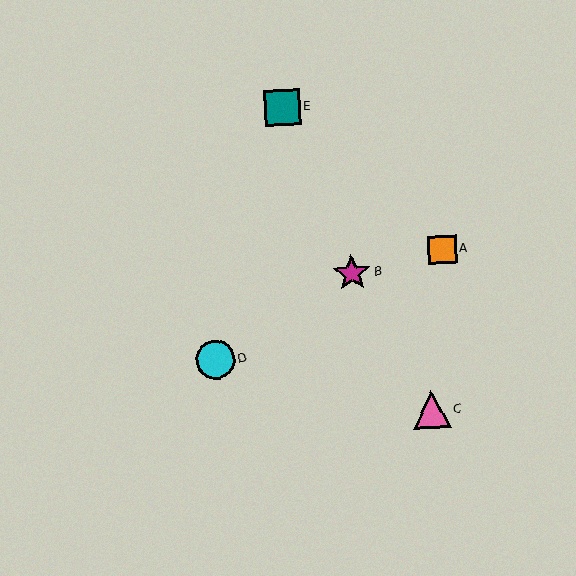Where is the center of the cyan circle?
The center of the cyan circle is at (216, 360).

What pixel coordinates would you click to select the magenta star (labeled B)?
Click at (352, 273) to select the magenta star B.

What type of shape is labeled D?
Shape D is a cyan circle.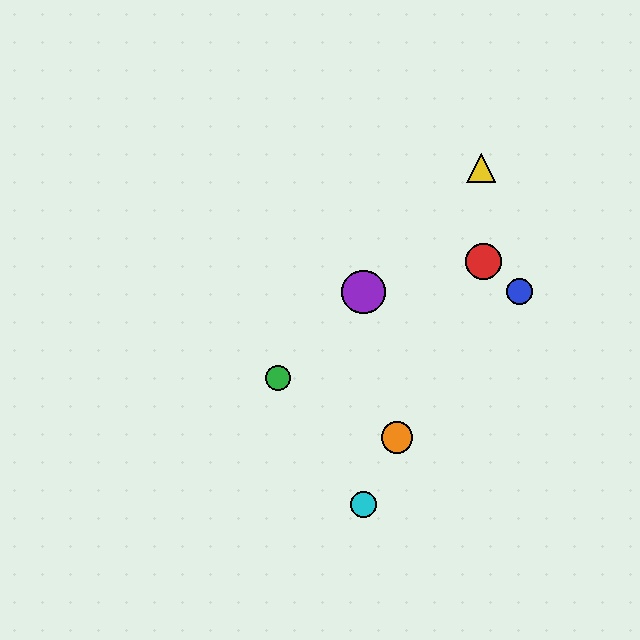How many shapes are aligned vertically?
2 shapes (the purple circle, the cyan circle) are aligned vertically.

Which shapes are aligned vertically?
The purple circle, the cyan circle are aligned vertically.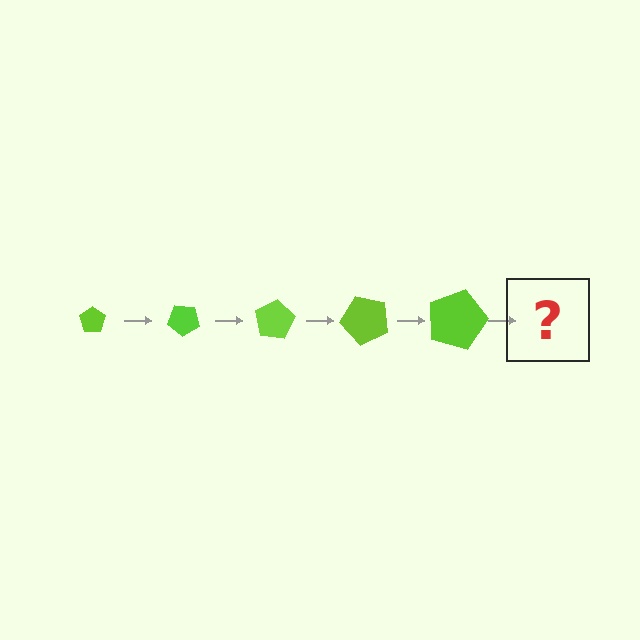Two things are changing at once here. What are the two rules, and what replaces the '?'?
The two rules are that the pentagon grows larger each step and it rotates 40 degrees each step. The '?' should be a pentagon, larger than the previous one and rotated 200 degrees from the start.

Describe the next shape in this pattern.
It should be a pentagon, larger than the previous one and rotated 200 degrees from the start.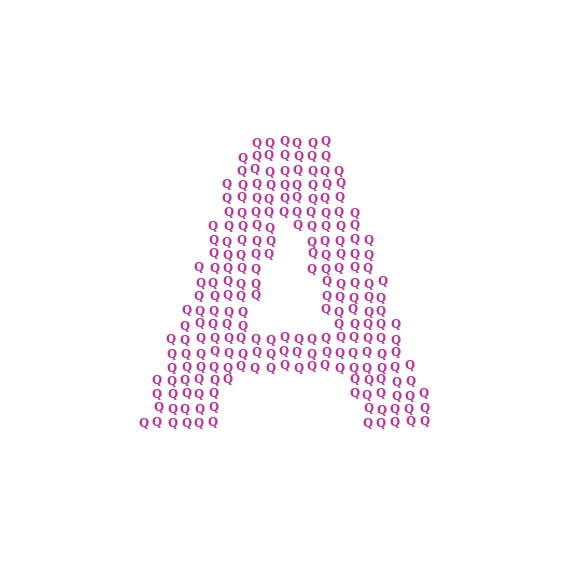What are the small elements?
The small elements are letter Q's.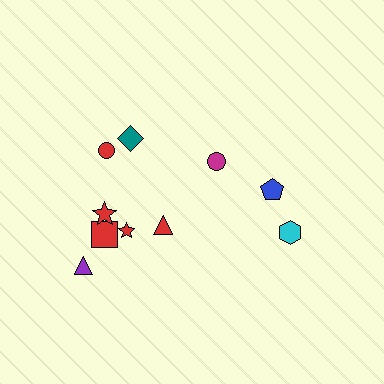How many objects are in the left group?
There are 7 objects.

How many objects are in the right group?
There are 3 objects.